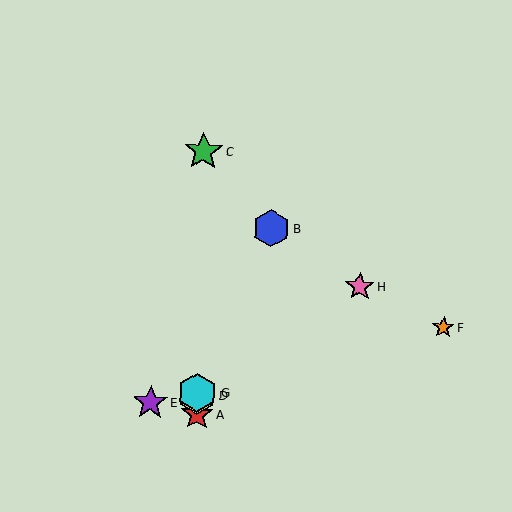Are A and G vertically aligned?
Yes, both are at x≈197.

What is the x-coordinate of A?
Object A is at x≈197.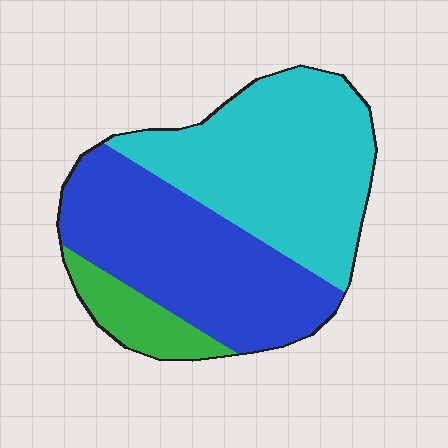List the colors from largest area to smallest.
From largest to smallest: cyan, blue, green.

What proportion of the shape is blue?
Blue takes up between a quarter and a half of the shape.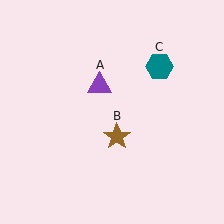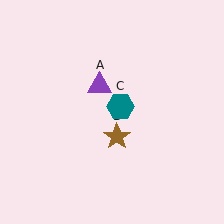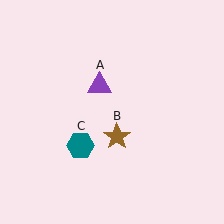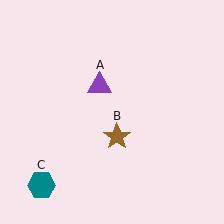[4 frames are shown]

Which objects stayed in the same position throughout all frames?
Purple triangle (object A) and brown star (object B) remained stationary.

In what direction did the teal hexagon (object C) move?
The teal hexagon (object C) moved down and to the left.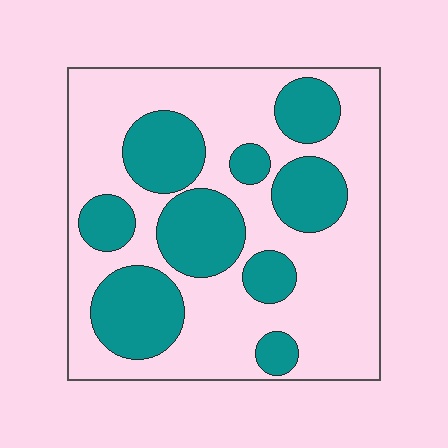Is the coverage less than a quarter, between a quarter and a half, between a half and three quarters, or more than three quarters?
Between a quarter and a half.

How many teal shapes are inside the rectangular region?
9.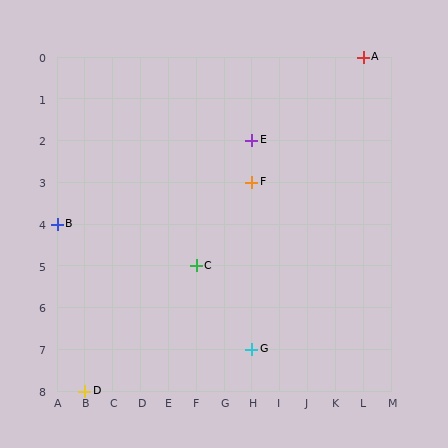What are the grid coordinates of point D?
Point D is at grid coordinates (B, 8).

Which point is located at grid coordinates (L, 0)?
Point A is at (L, 0).